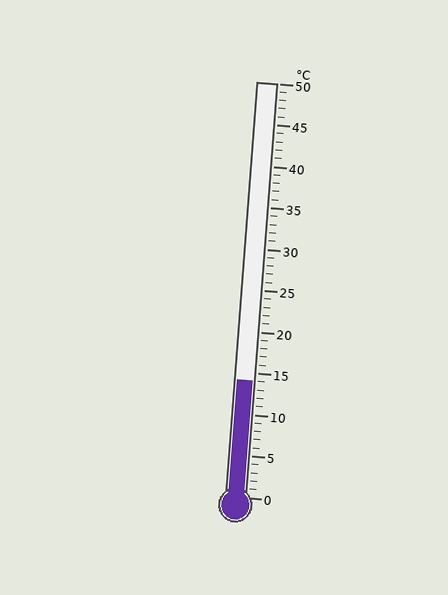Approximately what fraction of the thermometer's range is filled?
The thermometer is filled to approximately 30% of its range.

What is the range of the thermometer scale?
The thermometer scale ranges from 0°C to 50°C.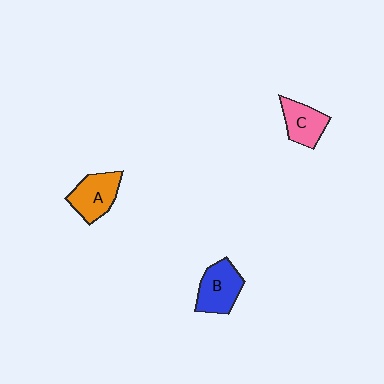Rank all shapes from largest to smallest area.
From largest to smallest: B (blue), A (orange), C (pink).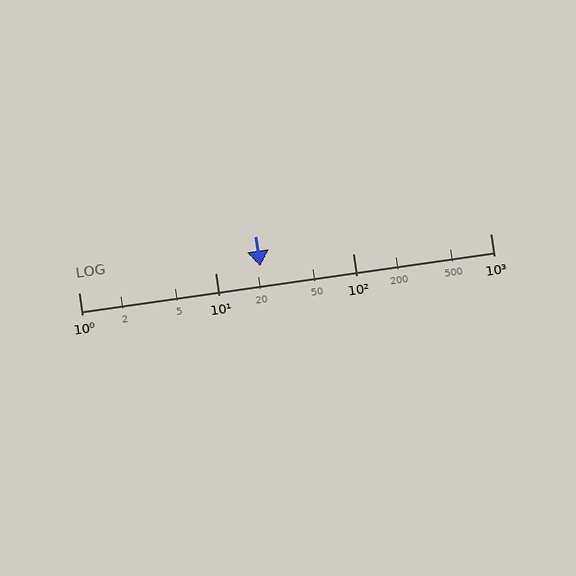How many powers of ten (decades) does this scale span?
The scale spans 3 decades, from 1 to 1000.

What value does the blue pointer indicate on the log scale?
The pointer indicates approximately 21.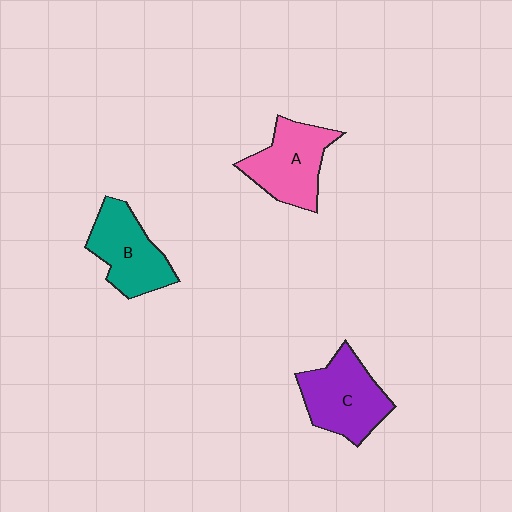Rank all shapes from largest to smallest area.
From largest to smallest: C (purple), A (pink), B (teal).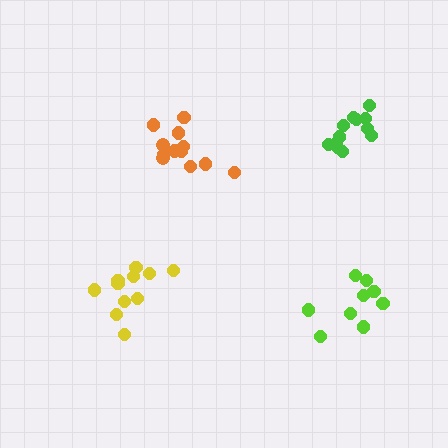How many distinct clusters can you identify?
There are 4 distinct clusters.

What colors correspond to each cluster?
The clusters are colored: orange, green, yellow, lime.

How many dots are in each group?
Group 1: 12 dots, Group 2: 12 dots, Group 3: 11 dots, Group 4: 9 dots (44 total).